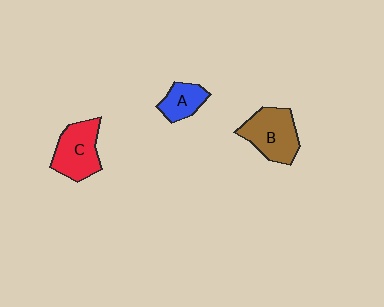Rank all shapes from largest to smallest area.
From largest to smallest: B (brown), C (red), A (blue).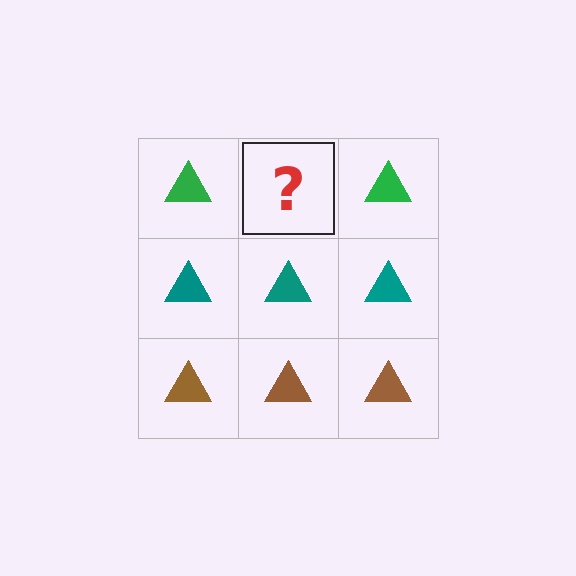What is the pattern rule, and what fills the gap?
The rule is that each row has a consistent color. The gap should be filled with a green triangle.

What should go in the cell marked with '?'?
The missing cell should contain a green triangle.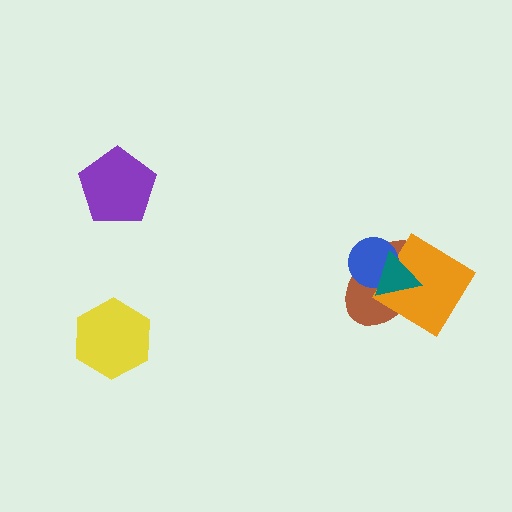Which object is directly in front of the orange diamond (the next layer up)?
The blue circle is directly in front of the orange diamond.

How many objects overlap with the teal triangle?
3 objects overlap with the teal triangle.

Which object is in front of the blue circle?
The teal triangle is in front of the blue circle.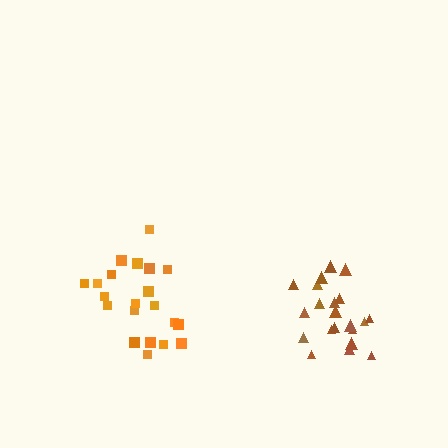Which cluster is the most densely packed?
Brown.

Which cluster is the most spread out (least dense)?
Orange.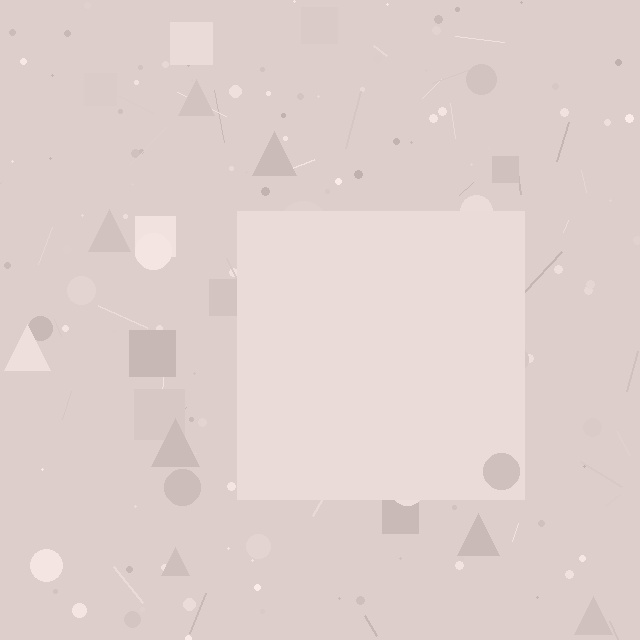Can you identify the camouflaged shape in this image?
The camouflaged shape is a square.